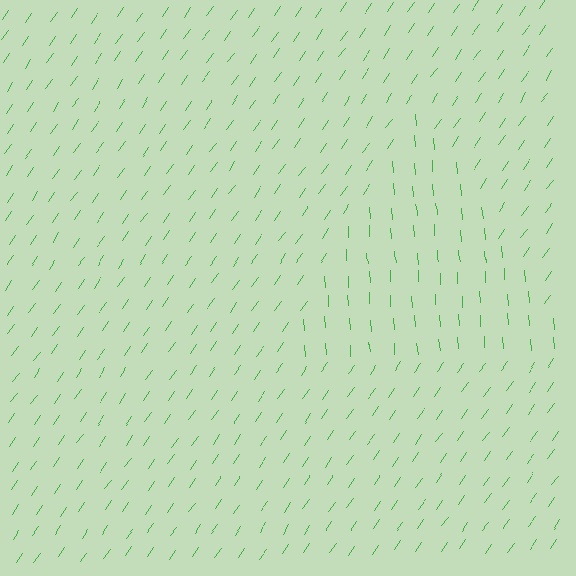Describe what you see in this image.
The image is filled with small green line segments. A triangle region in the image has lines oriented differently from the surrounding lines, creating a visible texture boundary.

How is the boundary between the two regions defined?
The boundary is defined purely by a change in line orientation (approximately 39 degrees difference). All lines are the same color and thickness.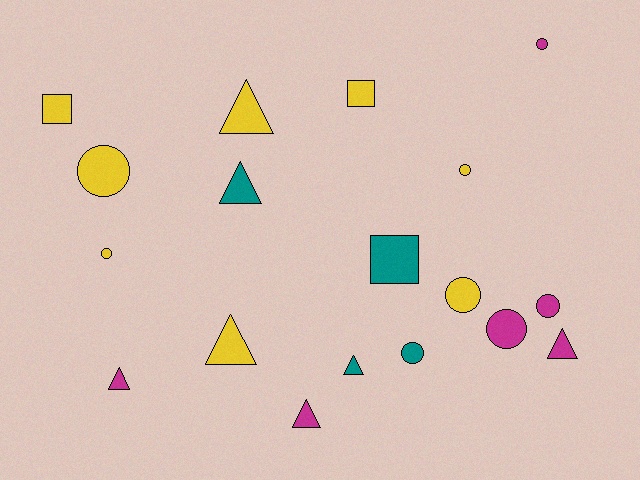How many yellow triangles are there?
There are 2 yellow triangles.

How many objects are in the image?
There are 18 objects.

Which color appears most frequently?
Yellow, with 8 objects.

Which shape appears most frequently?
Circle, with 8 objects.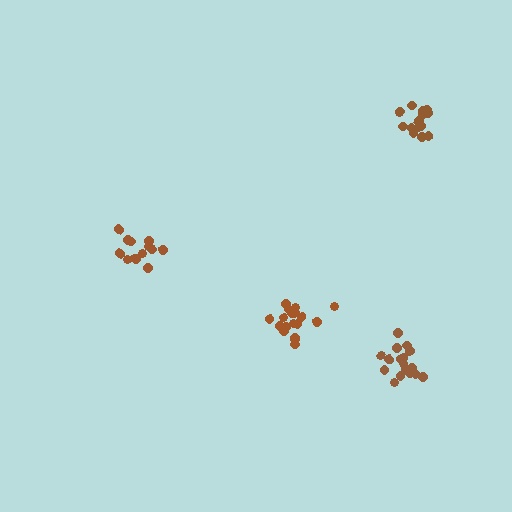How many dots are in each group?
Group 1: 18 dots, Group 2: 15 dots, Group 3: 14 dots, Group 4: 18 dots (65 total).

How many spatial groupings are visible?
There are 4 spatial groupings.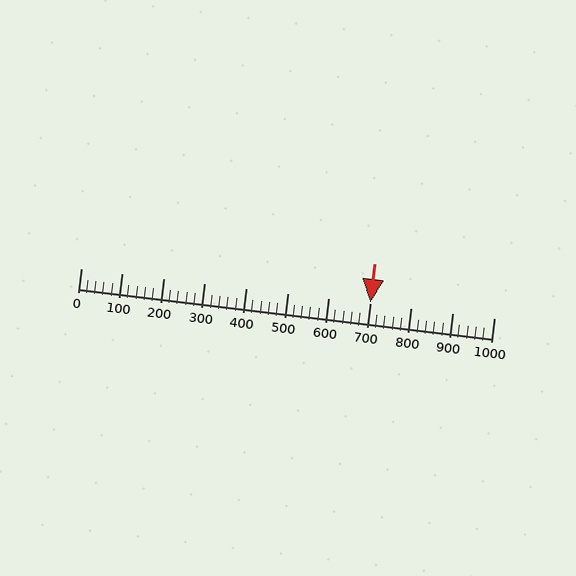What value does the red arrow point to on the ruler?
The red arrow points to approximately 700.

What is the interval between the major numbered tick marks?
The major tick marks are spaced 100 units apart.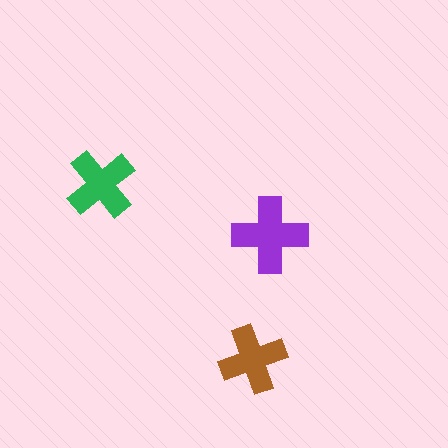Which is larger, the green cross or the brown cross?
The green one.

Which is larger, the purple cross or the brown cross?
The purple one.